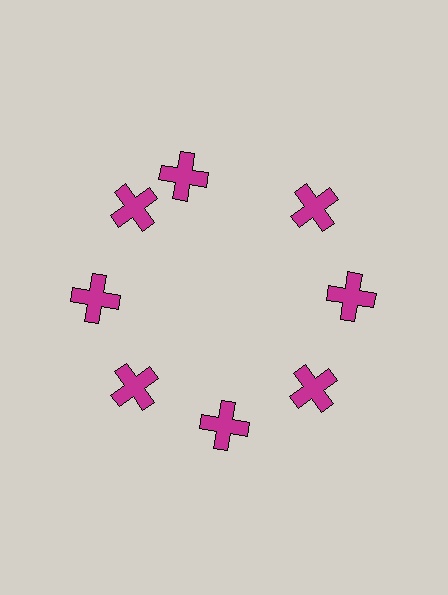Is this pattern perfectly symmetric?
No. The 8 magenta crosses are arranged in a ring, but one element near the 12 o'clock position is rotated out of alignment along the ring, breaking the 8-fold rotational symmetry.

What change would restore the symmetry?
The symmetry would be restored by rotating it back into even spacing with its neighbors so that all 8 crosses sit at equal angles and equal distance from the center.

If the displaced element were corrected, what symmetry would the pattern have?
It would have 8-fold rotational symmetry — the pattern would map onto itself every 45 degrees.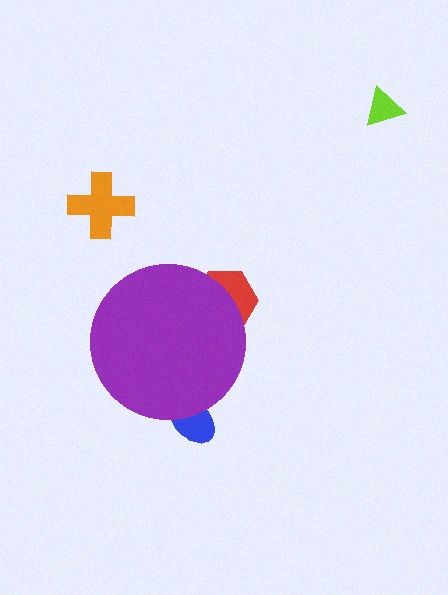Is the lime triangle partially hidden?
No, the lime triangle is fully visible.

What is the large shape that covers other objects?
A purple circle.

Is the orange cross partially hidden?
No, the orange cross is fully visible.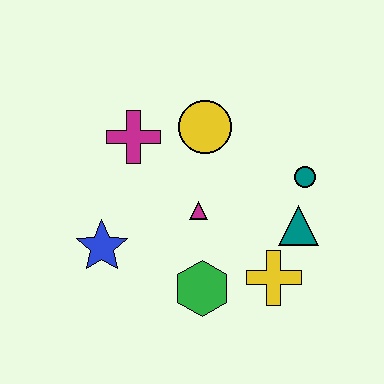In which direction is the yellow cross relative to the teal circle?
The yellow cross is below the teal circle.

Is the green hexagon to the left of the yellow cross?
Yes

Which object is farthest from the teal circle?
The blue star is farthest from the teal circle.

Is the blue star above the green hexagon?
Yes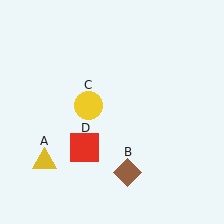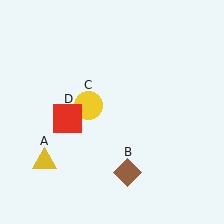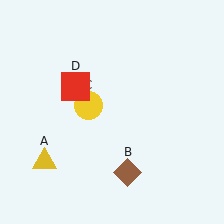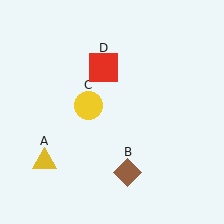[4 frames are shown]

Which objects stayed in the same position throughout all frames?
Yellow triangle (object A) and brown diamond (object B) and yellow circle (object C) remained stationary.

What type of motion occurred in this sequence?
The red square (object D) rotated clockwise around the center of the scene.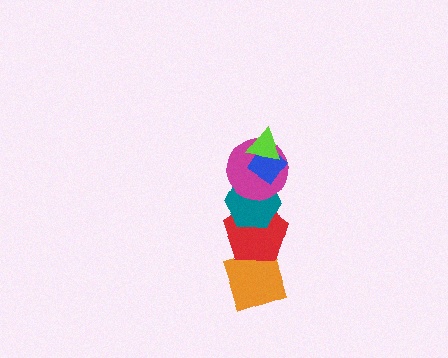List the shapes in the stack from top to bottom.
From top to bottom: the lime triangle, the blue diamond, the magenta circle, the teal hexagon, the red pentagon, the orange diamond.